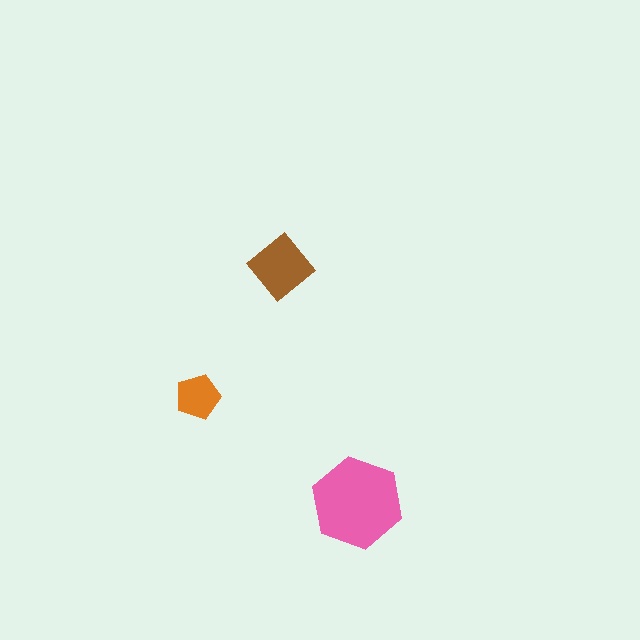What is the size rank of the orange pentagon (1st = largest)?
3rd.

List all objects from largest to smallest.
The pink hexagon, the brown diamond, the orange pentagon.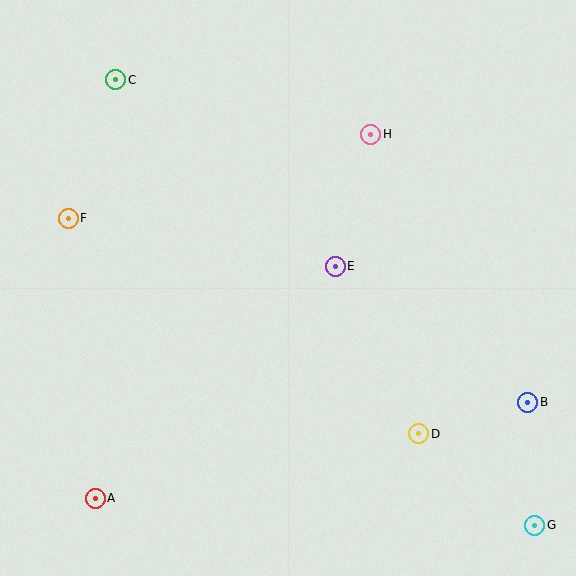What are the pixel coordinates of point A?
Point A is at (95, 498).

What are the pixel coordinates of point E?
Point E is at (335, 266).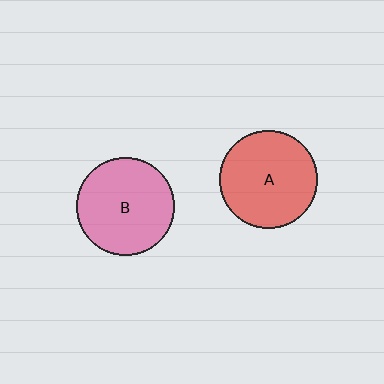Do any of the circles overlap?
No, none of the circles overlap.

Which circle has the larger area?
Circle A (red).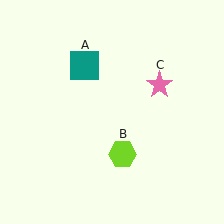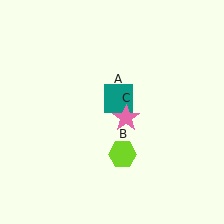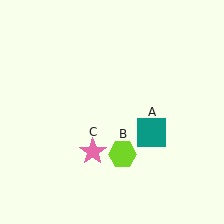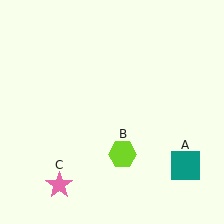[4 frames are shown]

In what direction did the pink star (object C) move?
The pink star (object C) moved down and to the left.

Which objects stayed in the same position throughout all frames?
Lime hexagon (object B) remained stationary.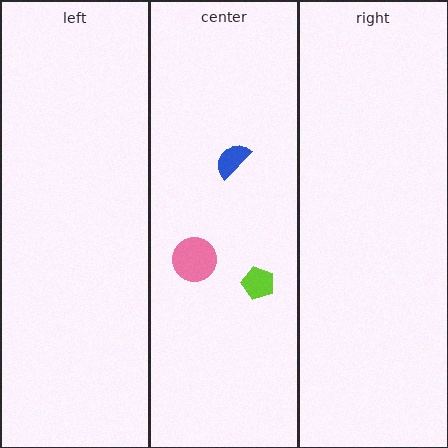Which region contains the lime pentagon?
The center region.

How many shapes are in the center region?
3.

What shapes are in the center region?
The blue semicircle, the pink circle, the lime pentagon.